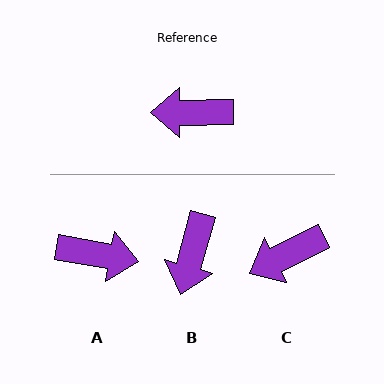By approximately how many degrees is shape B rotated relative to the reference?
Approximately 74 degrees counter-clockwise.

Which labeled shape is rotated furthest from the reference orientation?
A, about 170 degrees away.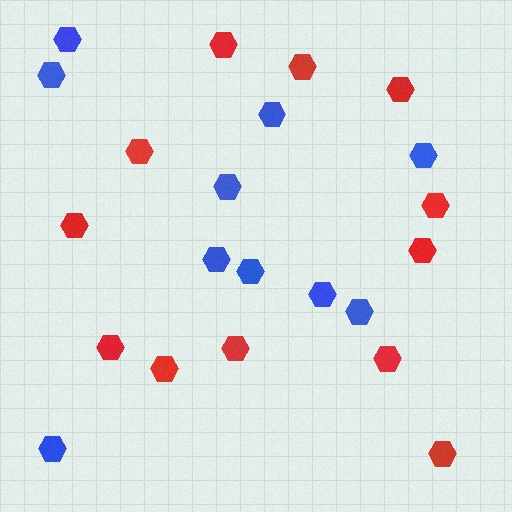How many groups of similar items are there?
There are 2 groups: one group of blue hexagons (10) and one group of red hexagons (12).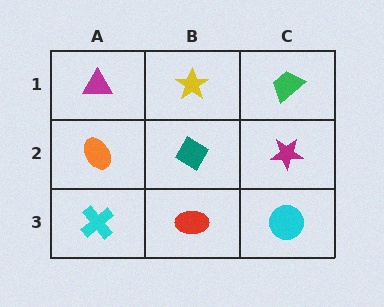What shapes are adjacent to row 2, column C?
A green trapezoid (row 1, column C), a cyan circle (row 3, column C), a teal diamond (row 2, column B).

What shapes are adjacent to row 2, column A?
A magenta triangle (row 1, column A), a cyan cross (row 3, column A), a teal diamond (row 2, column B).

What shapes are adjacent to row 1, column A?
An orange ellipse (row 2, column A), a yellow star (row 1, column B).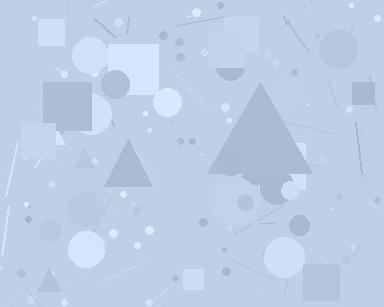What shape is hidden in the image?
A triangle is hidden in the image.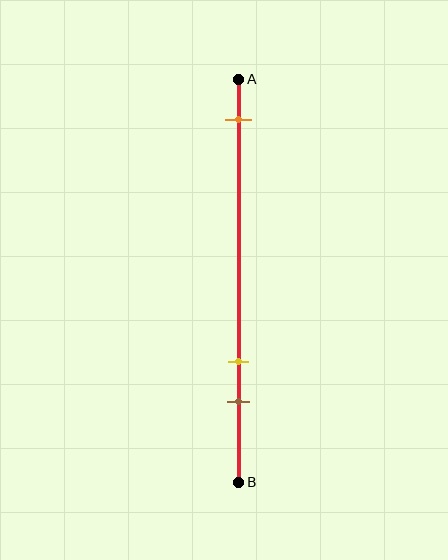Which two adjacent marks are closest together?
The yellow and brown marks are the closest adjacent pair.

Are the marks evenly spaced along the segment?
No, the marks are not evenly spaced.